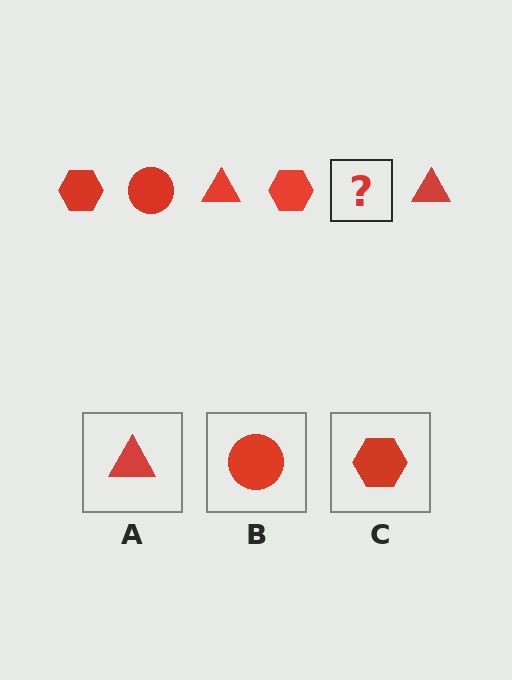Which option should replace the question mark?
Option B.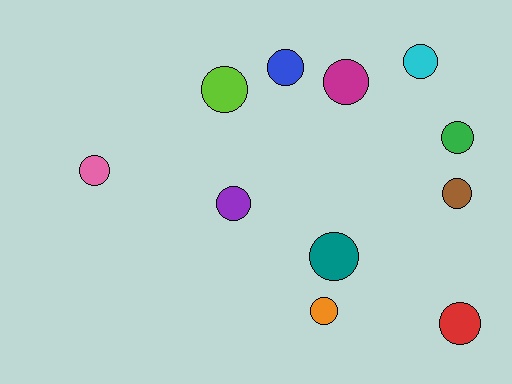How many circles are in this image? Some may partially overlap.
There are 11 circles.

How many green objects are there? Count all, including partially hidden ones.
There is 1 green object.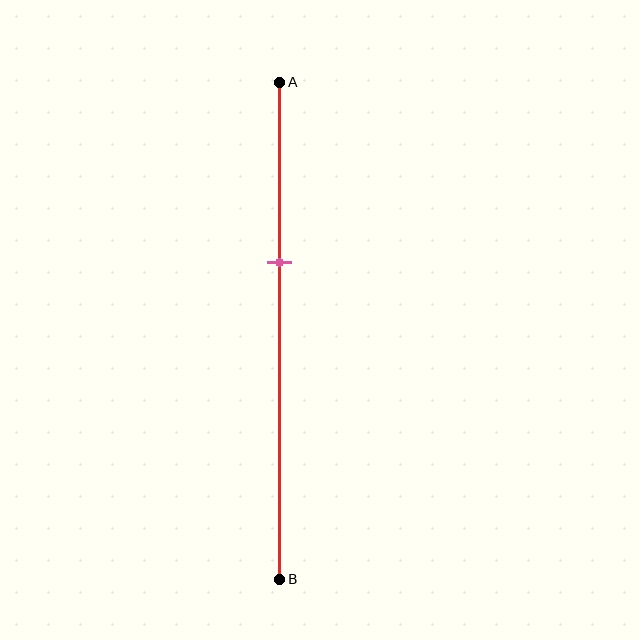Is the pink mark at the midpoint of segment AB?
No, the mark is at about 35% from A, not at the 50% midpoint.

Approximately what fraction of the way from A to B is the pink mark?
The pink mark is approximately 35% of the way from A to B.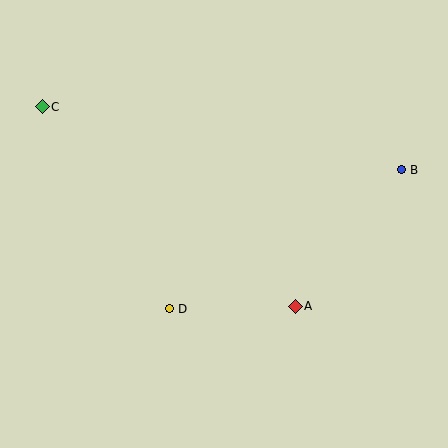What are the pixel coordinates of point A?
Point A is at (295, 306).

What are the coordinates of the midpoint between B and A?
The midpoint between B and A is at (348, 238).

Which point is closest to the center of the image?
Point D at (169, 309) is closest to the center.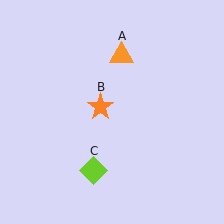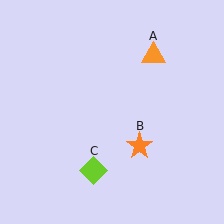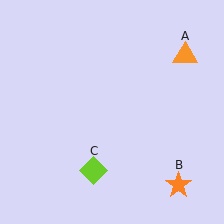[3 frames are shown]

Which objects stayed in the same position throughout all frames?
Lime diamond (object C) remained stationary.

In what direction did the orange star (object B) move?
The orange star (object B) moved down and to the right.